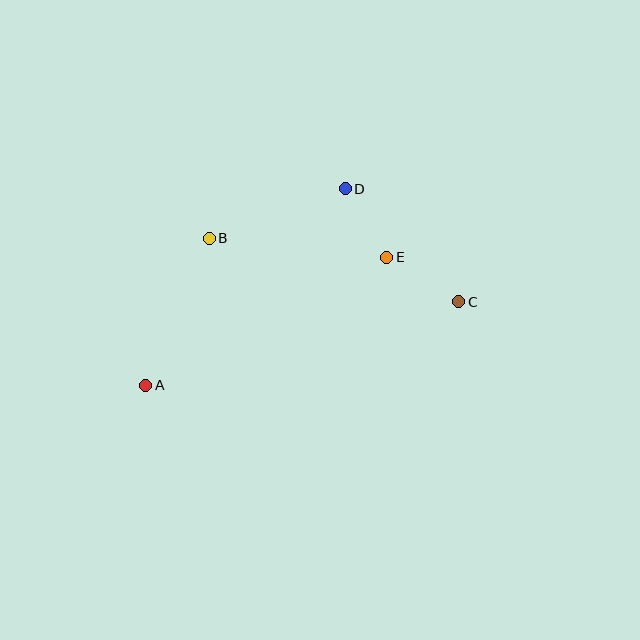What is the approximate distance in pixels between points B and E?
The distance between B and E is approximately 178 pixels.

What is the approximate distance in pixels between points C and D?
The distance between C and D is approximately 160 pixels.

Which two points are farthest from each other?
Points A and C are farthest from each other.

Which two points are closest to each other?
Points D and E are closest to each other.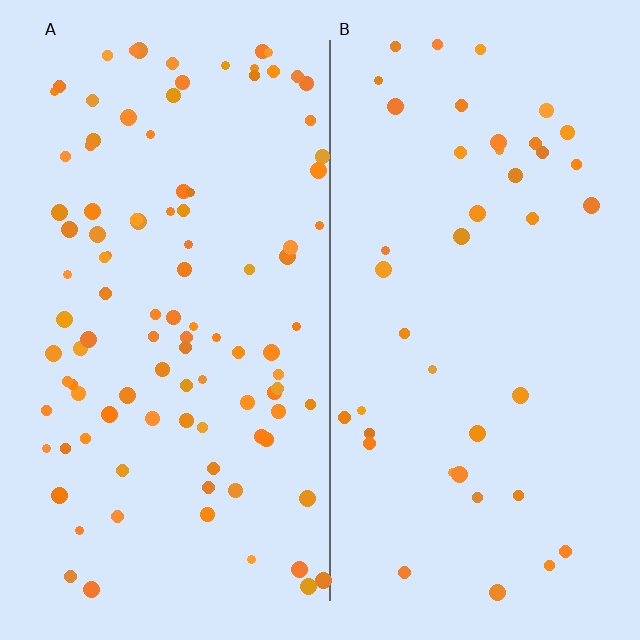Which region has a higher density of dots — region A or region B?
A (the left).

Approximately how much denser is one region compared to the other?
Approximately 2.4× — region A over region B.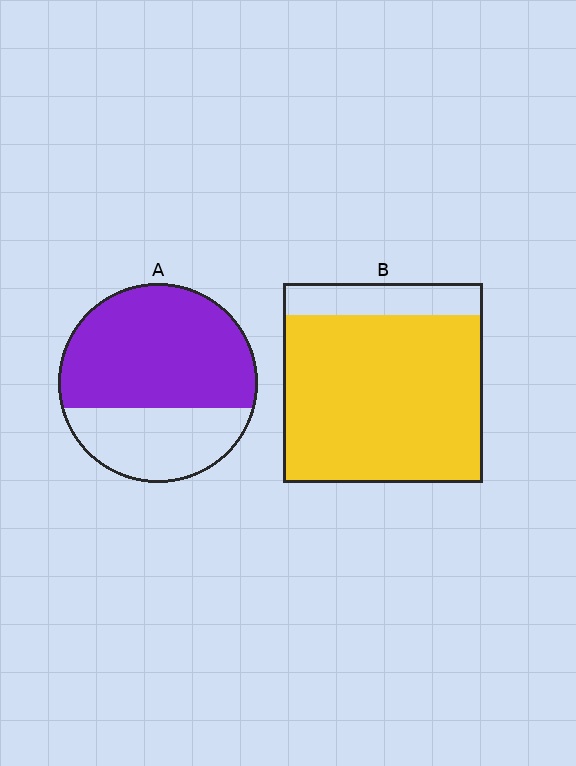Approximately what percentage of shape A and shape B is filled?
A is approximately 65% and B is approximately 85%.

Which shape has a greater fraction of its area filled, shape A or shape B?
Shape B.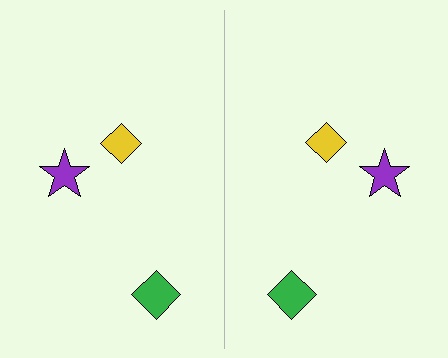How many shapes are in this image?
There are 6 shapes in this image.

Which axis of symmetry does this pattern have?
The pattern has a vertical axis of symmetry running through the center of the image.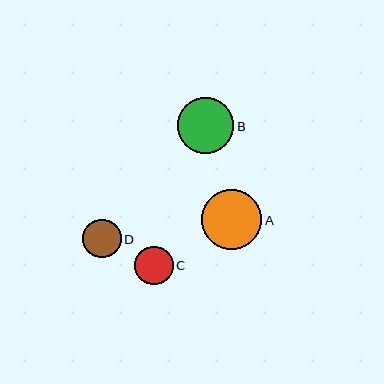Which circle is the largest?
Circle A is the largest with a size of approximately 60 pixels.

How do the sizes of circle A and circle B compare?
Circle A and circle B are approximately the same size.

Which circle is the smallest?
Circle D is the smallest with a size of approximately 39 pixels.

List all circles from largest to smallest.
From largest to smallest: A, B, C, D.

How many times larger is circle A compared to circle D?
Circle A is approximately 1.6 times the size of circle D.